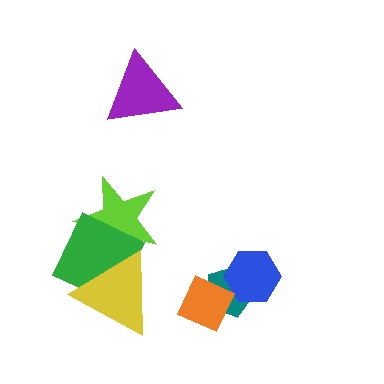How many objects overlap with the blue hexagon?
1 object overlaps with the blue hexagon.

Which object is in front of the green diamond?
The yellow triangle is in front of the green diamond.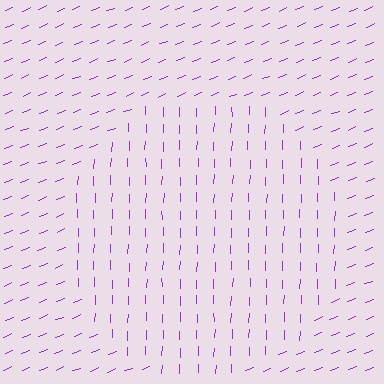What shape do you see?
I see a circle.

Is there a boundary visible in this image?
Yes, there is a texture boundary formed by a change in line orientation.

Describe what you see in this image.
The image is filled with small purple line segments. A circle region in the image has lines oriented differently from the surrounding lines, creating a visible texture boundary.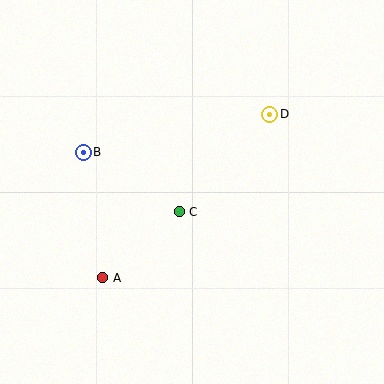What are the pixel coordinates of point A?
Point A is at (103, 278).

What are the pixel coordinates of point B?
Point B is at (83, 152).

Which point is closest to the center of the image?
Point C at (179, 212) is closest to the center.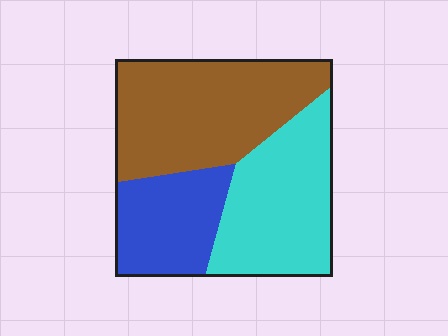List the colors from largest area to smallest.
From largest to smallest: brown, cyan, blue.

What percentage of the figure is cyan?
Cyan takes up about one third (1/3) of the figure.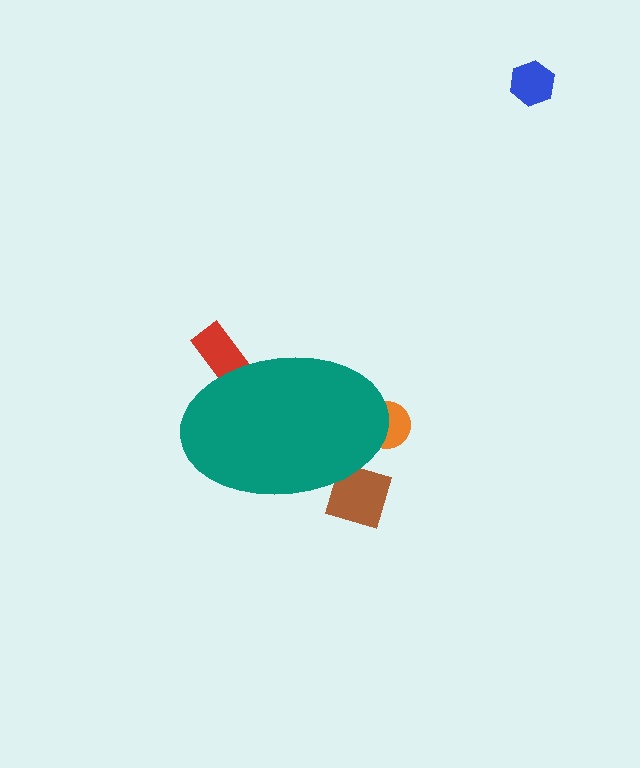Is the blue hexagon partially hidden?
No, the blue hexagon is fully visible.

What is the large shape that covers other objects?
A teal ellipse.